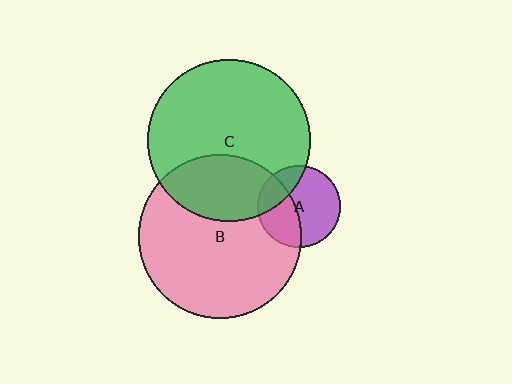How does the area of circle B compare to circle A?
Approximately 3.9 times.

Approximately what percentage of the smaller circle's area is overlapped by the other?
Approximately 25%.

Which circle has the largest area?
Circle B (pink).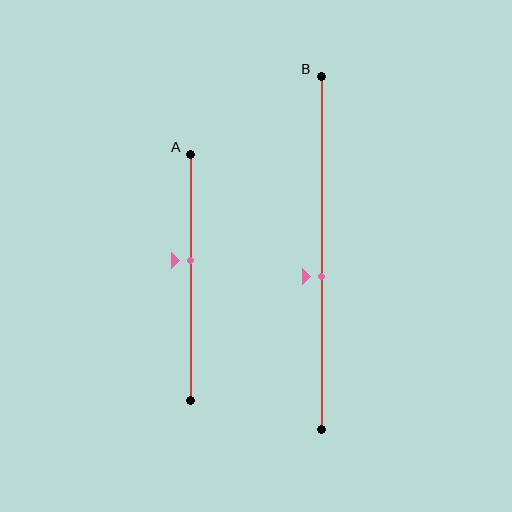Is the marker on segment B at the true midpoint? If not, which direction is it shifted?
No, the marker on segment B is shifted downward by about 7% of the segment length.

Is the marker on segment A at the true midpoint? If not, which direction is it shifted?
No, the marker on segment A is shifted upward by about 7% of the segment length.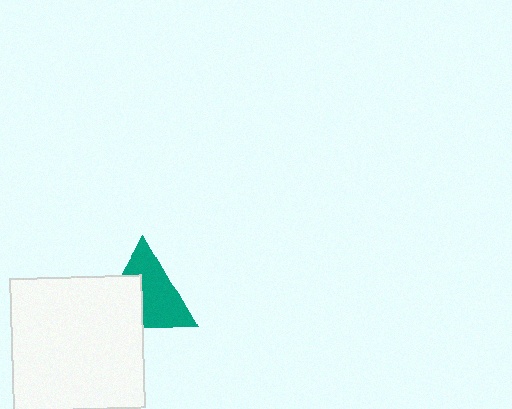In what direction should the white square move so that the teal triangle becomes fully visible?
The white square should move toward the lower-left. That is the shortest direction to clear the overlap and leave the teal triangle fully visible.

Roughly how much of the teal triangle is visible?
About half of it is visible (roughly 61%).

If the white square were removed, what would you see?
You would see the complete teal triangle.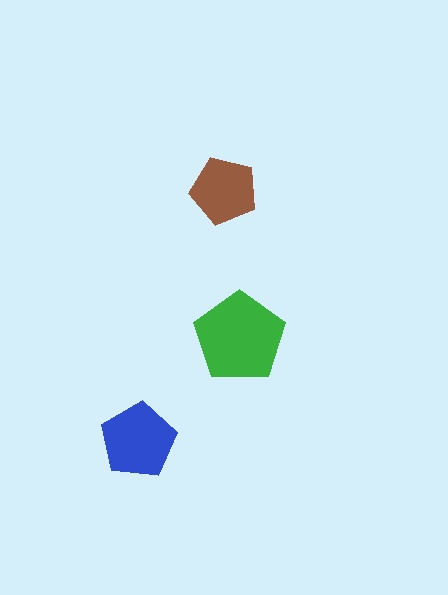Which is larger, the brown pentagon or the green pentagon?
The green one.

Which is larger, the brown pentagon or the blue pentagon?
The blue one.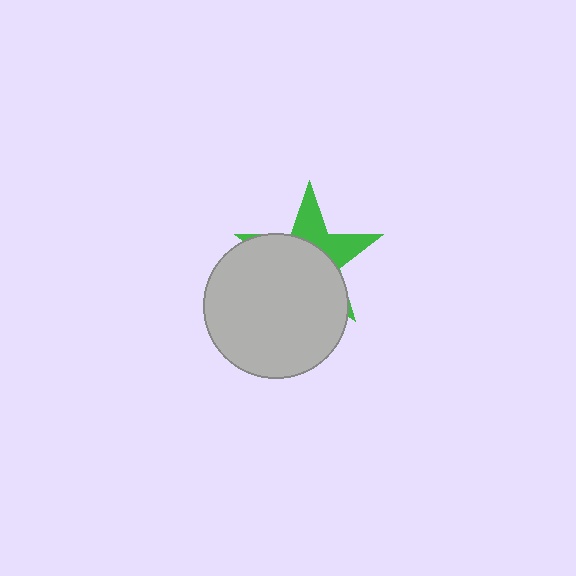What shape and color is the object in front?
The object in front is a light gray circle.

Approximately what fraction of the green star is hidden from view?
Roughly 64% of the green star is hidden behind the light gray circle.